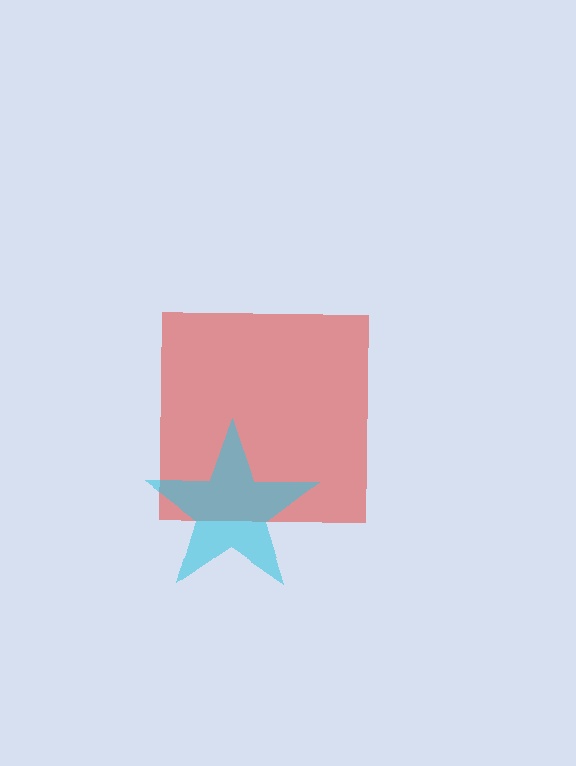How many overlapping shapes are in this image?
There are 2 overlapping shapes in the image.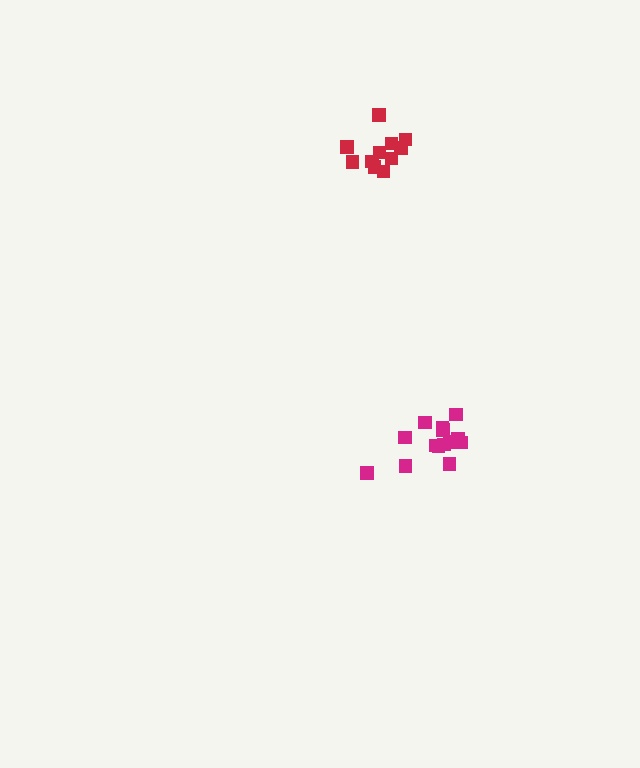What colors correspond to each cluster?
The clusters are colored: red, magenta.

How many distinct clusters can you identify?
There are 2 distinct clusters.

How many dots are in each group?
Group 1: 11 dots, Group 2: 14 dots (25 total).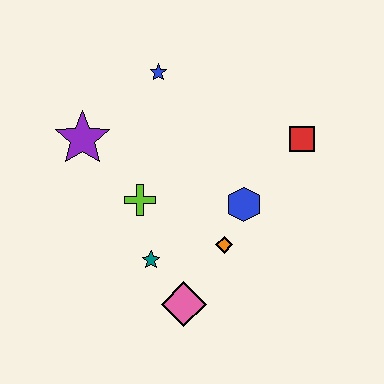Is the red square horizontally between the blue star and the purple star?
No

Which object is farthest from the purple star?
The red square is farthest from the purple star.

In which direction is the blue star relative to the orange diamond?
The blue star is above the orange diamond.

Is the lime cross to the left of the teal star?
Yes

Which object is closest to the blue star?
The purple star is closest to the blue star.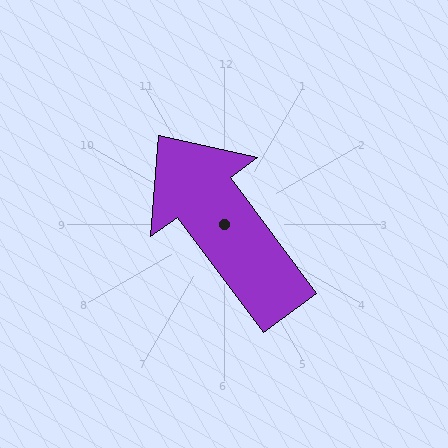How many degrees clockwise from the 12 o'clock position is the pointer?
Approximately 324 degrees.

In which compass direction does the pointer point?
Northwest.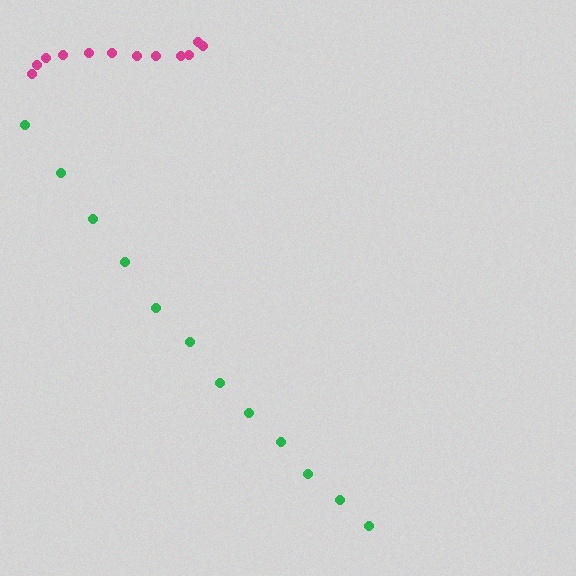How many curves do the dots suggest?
There are 2 distinct paths.